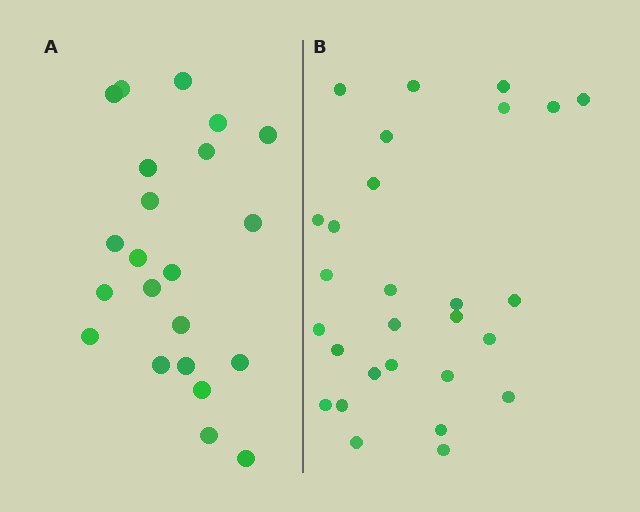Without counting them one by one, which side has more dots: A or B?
Region B (the right region) has more dots.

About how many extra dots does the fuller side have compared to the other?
Region B has about 6 more dots than region A.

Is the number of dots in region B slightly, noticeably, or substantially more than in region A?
Region B has noticeably more, but not dramatically so. The ratio is roughly 1.3 to 1.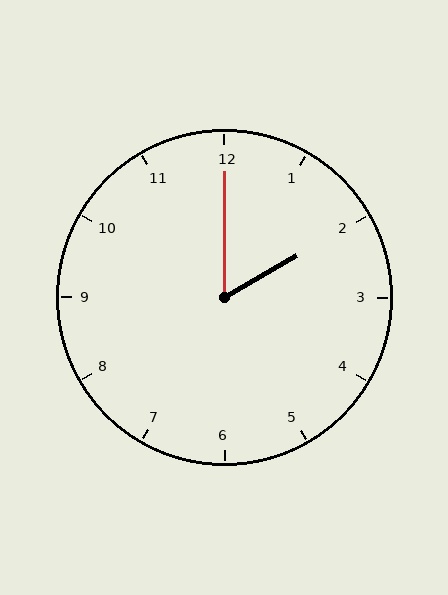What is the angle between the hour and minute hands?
Approximately 60 degrees.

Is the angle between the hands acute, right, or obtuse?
It is acute.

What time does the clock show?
2:00.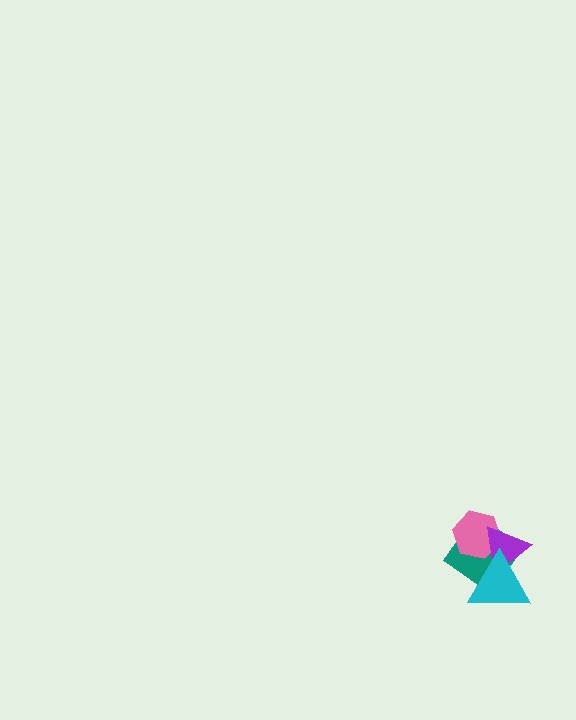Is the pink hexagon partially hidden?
Yes, it is partially covered by another shape.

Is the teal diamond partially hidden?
Yes, it is partially covered by another shape.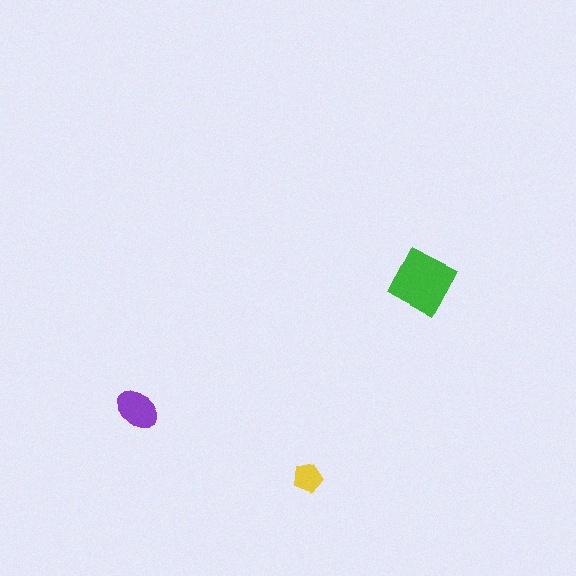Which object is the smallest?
The yellow pentagon.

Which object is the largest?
The green diamond.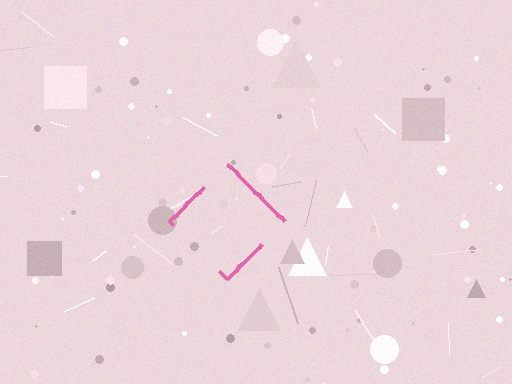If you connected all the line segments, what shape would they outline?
They would outline a diamond.